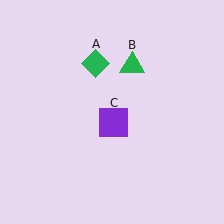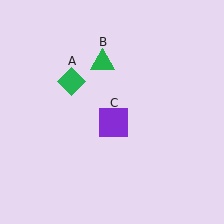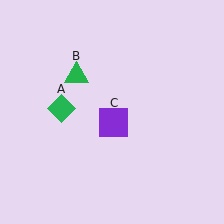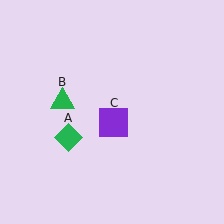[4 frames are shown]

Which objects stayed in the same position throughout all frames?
Purple square (object C) remained stationary.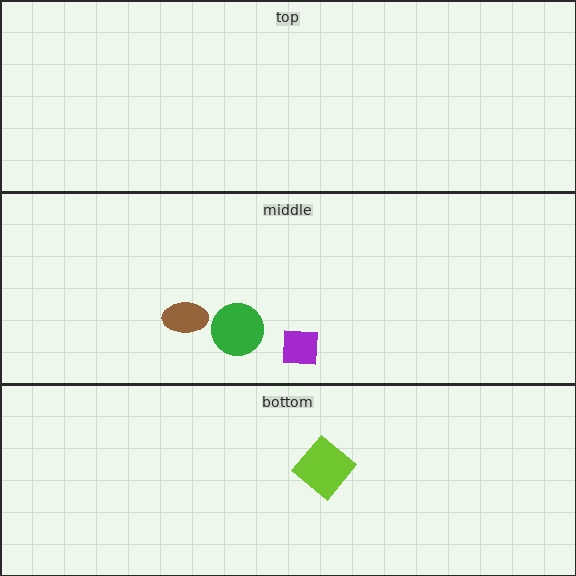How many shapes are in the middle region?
3.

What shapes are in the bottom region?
The lime diamond.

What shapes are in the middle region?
The brown ellipse, the purple square, the green circle.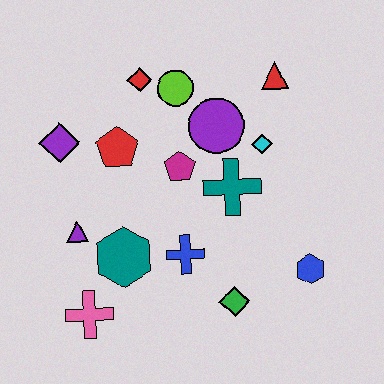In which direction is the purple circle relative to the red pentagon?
The purple circle is to the right of the red pentagon.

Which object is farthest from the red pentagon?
The blue hexagon is farthest from the red pentagon.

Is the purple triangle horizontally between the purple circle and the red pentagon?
No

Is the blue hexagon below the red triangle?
Yes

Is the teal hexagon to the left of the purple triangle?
No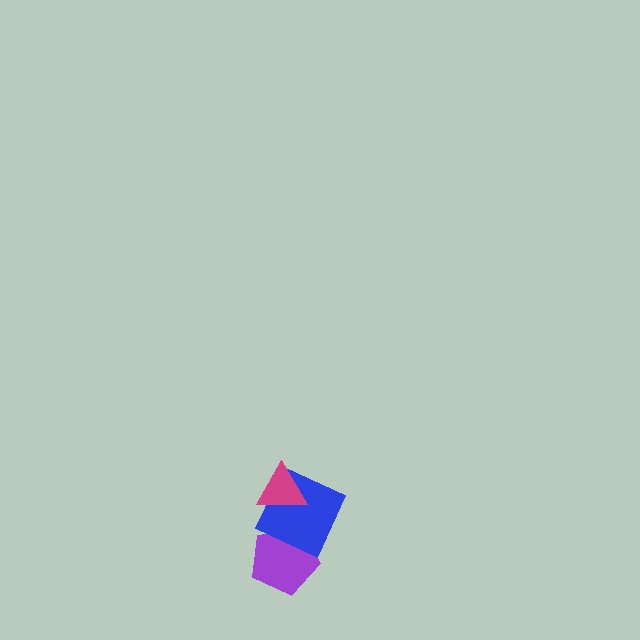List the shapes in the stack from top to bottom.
From top to bottom: the magenta triangle, the blue square, the purple pentagon.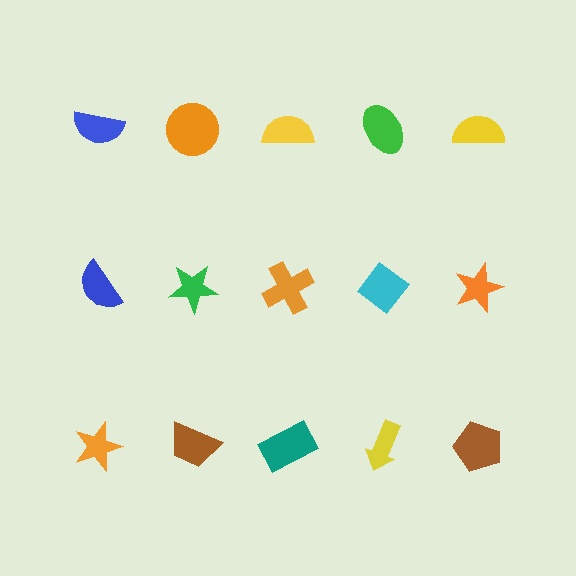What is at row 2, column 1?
A blue semicircle.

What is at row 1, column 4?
A green ellipse.